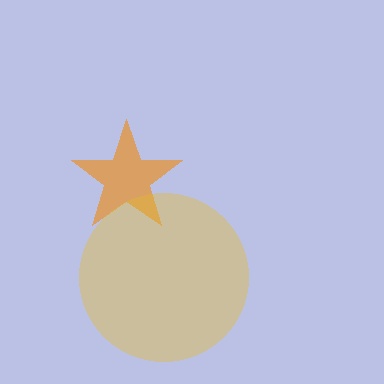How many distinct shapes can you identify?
There are 2 distinct shapes: an orange star, a yellow circle.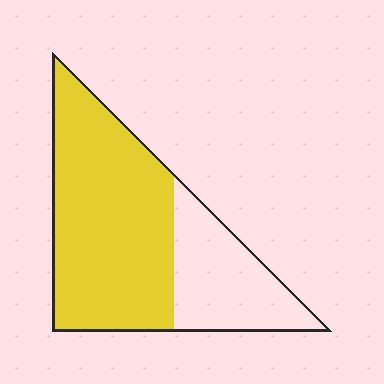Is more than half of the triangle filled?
Yes.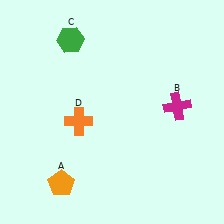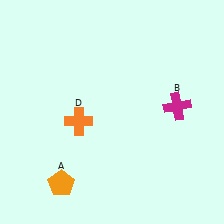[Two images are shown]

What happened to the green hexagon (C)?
The green hexagon (C) was removed in Image 2. It was in the top-left area of Image 1.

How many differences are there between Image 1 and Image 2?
There is 1 difference between the two images.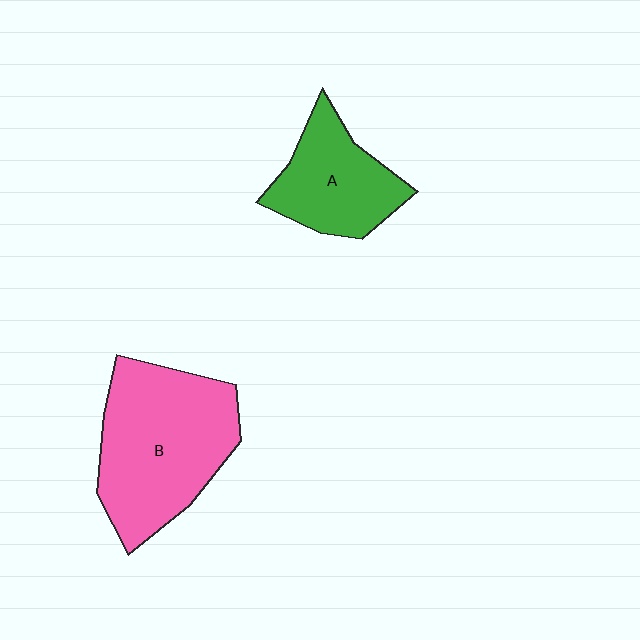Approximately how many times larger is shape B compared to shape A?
Approximately 1.7 times.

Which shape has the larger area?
Shape B (pink).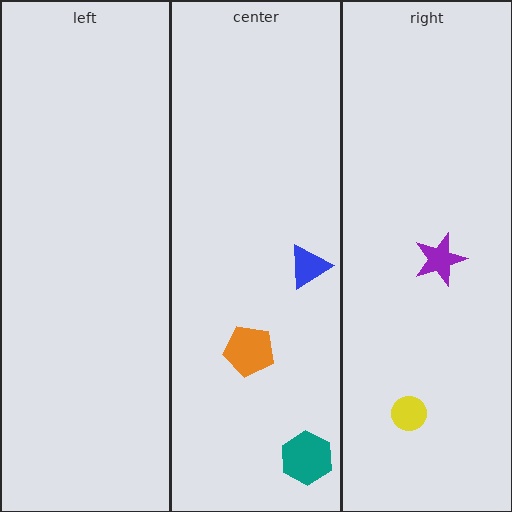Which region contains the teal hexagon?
The center region.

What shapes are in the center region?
The orange pentagon, the blue triangle, the teal hexagon.